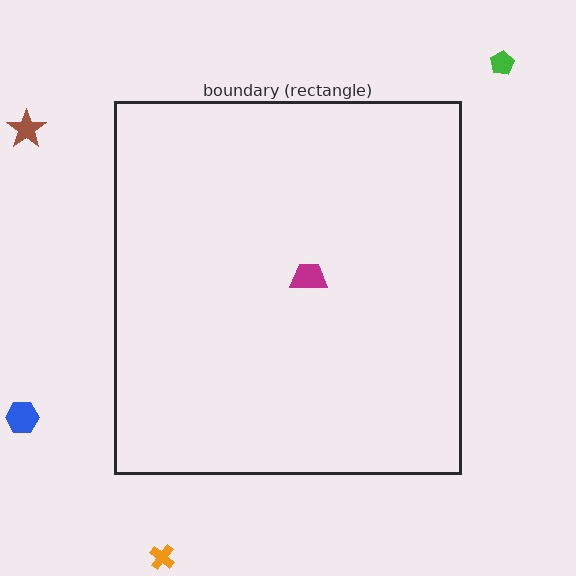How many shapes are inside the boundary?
1 inside, 4 outside.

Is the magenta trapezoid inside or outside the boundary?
Inside.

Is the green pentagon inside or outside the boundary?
Outside.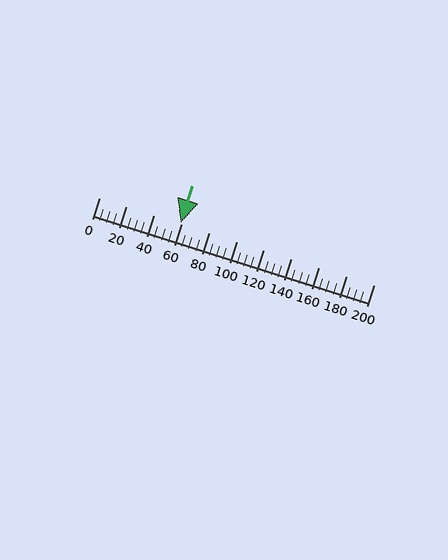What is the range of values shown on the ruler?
The ruler shows values from 0 to 200.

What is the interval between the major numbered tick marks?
The major tick marks are spaced 20 units apart.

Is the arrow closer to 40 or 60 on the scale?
The arrow is closer to 60.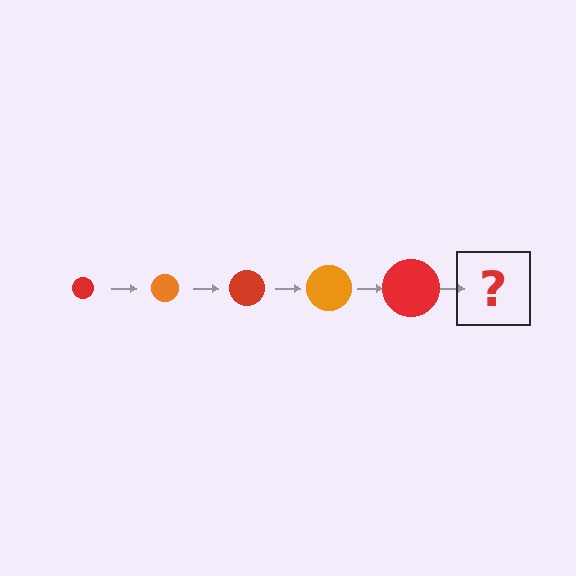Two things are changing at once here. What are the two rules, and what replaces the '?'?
The two rules are that the circle grows larger each step and the color cycles through red and orange. The '?' should be an orange circle, larger than the previous one.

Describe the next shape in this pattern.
It should be an orange circle, larger than the previous one.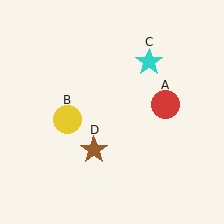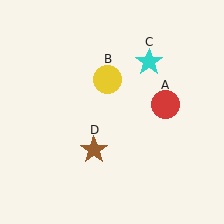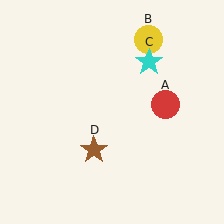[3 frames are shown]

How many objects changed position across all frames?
1 object changed position: yellow circle (object B).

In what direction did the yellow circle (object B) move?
The yellow circle (object B) moved up and to the right.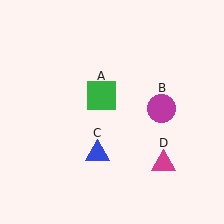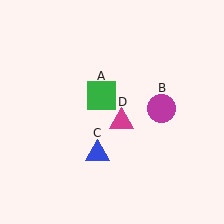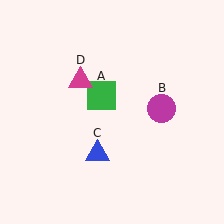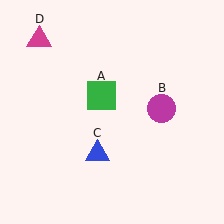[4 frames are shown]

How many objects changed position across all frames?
1 object changed position: magenta triangle (object D).